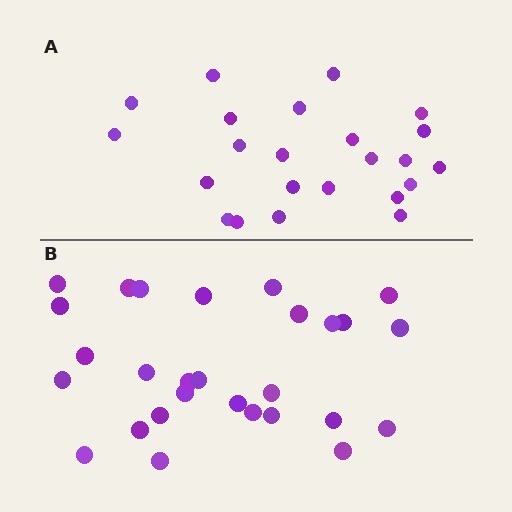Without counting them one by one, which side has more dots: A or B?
Region B (the bottom region) has more dots.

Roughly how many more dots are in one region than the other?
Region B has about 5 more dots than region A.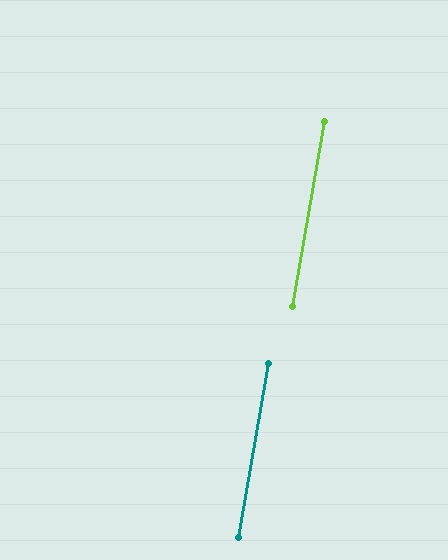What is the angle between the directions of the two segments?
Approximately 0 degrees.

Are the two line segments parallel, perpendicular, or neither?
Parallel — their directions differ by only 0.0°.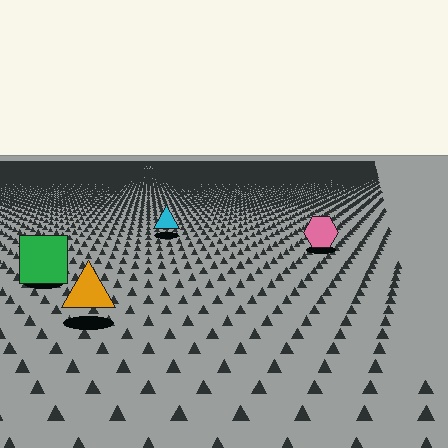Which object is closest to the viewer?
The orange triangle is closest. The texture marks near it are larger and more spread out.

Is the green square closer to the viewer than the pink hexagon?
Yes. The green square is closer — you can tell from the texture gradient: the ground texture is coarser near it.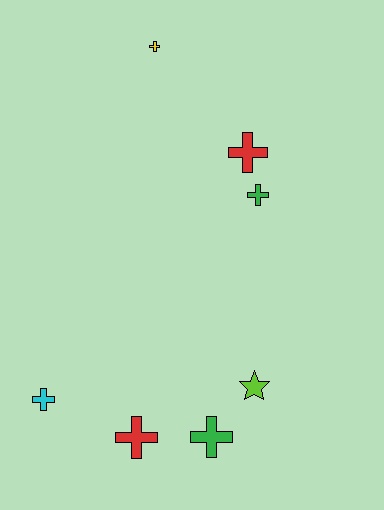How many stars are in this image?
There is 1 star.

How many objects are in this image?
There are 7 objects.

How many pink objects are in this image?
There are no pink objects.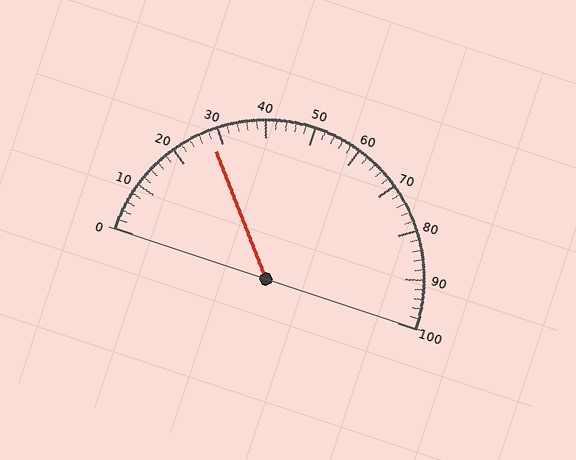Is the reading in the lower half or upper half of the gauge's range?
The reading is in the lower half of the range (0 to 100).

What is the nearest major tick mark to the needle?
The nearest major tick mark is 30.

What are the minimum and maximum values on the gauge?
The gauge ranges from 0 to 100.